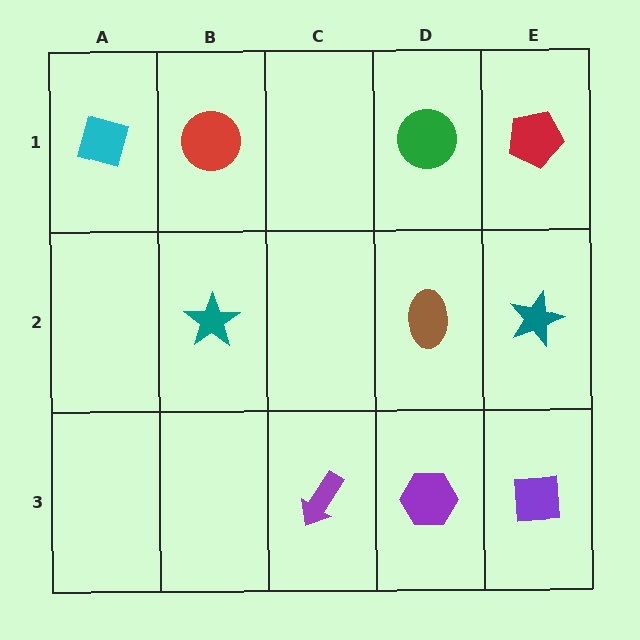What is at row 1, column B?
A red circle.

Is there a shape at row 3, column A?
No, that cell is empty.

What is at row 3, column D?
A purple hexagon.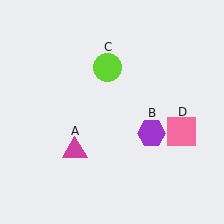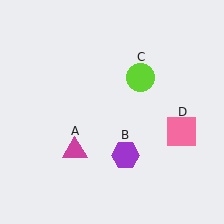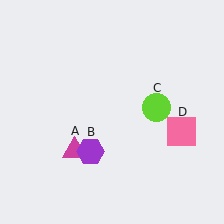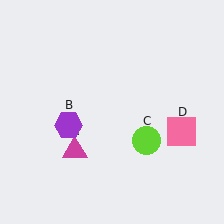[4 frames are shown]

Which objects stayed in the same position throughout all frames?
Magenta triangle (object A) and pink square (object D) remained stationary.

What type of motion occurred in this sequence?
The purple hexagon (object B), lime circle (object C) rotated clockwise around the center of the scene.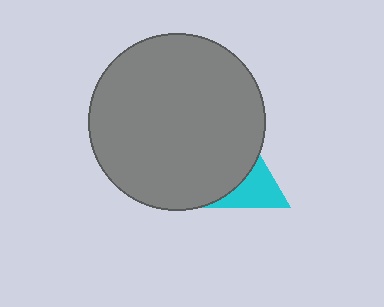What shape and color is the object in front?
The object in front is a gray circle.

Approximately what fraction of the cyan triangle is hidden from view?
Roughly 47% of the cyan triangle is hidden behind the gray circle.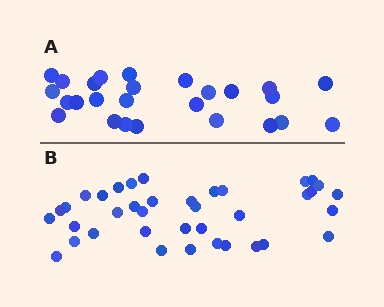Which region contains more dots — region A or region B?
Region B (the bottom region) has more dots.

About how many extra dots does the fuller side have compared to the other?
Region B has roughly 12 or so more dots than region A.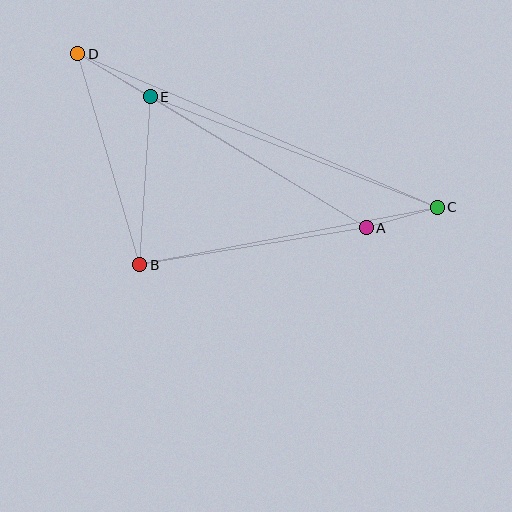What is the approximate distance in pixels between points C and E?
The distance between C and E is approximately 308 pixels.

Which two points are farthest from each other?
Points C and D are farthest from each other.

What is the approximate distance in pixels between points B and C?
The distance between B and C is approximately 303 pixels.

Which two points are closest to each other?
Points A and C are closest to each other.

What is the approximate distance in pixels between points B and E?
The distance between B and E is approximately 169 pixels.